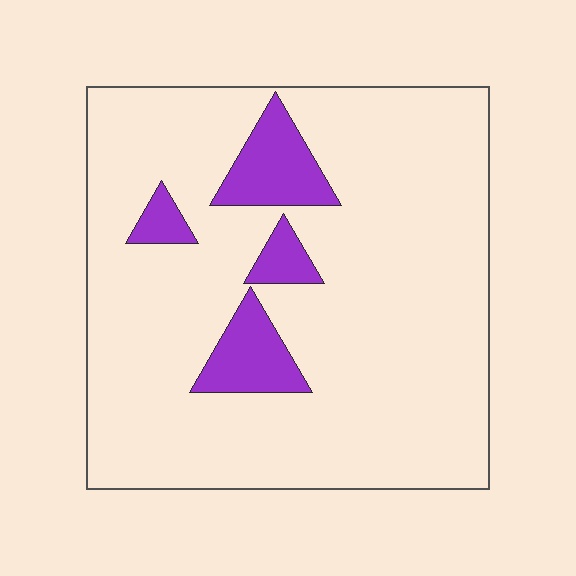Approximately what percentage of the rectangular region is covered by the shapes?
Approximately 10%.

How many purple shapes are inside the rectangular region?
4.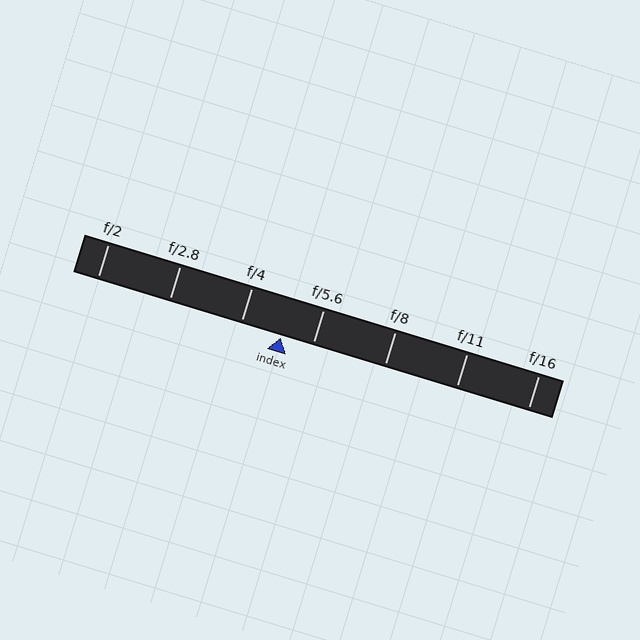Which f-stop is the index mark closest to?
The index mark is closest to f/5.6.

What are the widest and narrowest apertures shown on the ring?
The widest aperture shown is f/2 and the narrowest is f/16.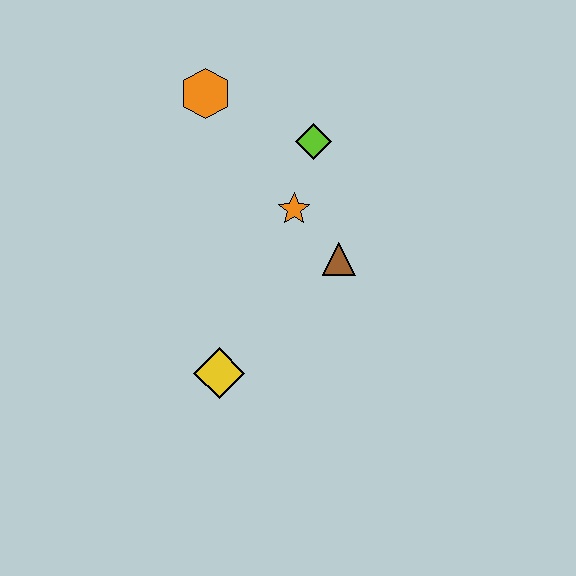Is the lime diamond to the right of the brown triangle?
No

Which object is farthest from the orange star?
The yellow diamond is farthest from the orange star.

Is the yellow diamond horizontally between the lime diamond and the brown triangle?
No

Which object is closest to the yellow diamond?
The brown triangle is closest to the yellow diamond.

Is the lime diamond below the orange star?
No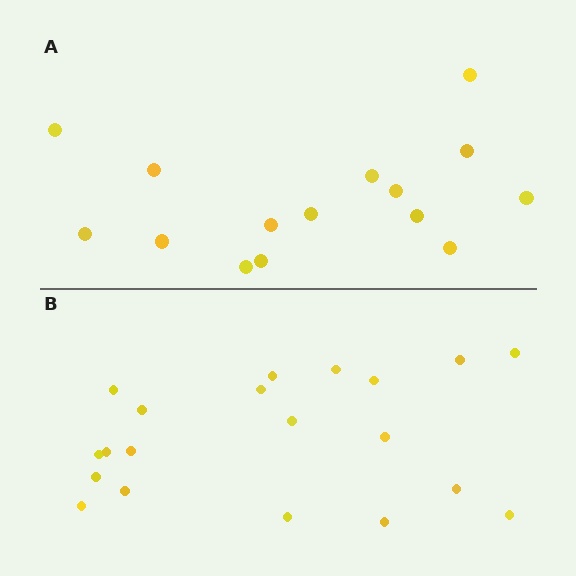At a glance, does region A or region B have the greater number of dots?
Region B (the bottom region) has more dots.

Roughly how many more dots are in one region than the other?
Region B has about 5 more dots than region A.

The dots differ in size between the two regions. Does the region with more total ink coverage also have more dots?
No. Region A has more total ink coverage because its dots are larger, but region B actually contains more individual dots. Total area can be misleading — the number of items is what matters here.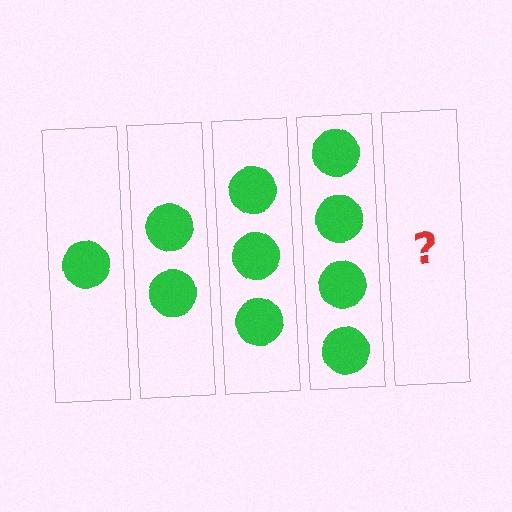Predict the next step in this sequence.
The next step is 5 circles.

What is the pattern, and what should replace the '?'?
The pattern is that each step adds one more circle. The '?' should be 5 circles.